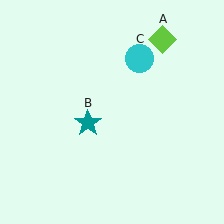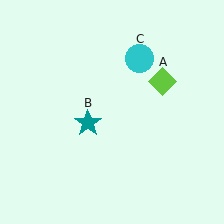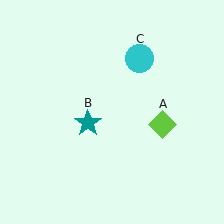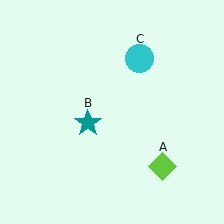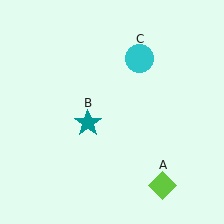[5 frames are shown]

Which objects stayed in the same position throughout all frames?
Teal star (object B) and cyan circle (object C) remained stationary.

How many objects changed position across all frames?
1 object changed position: lime diamond (object A).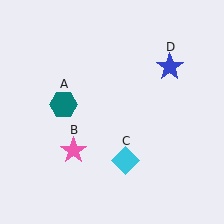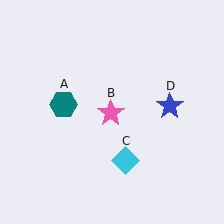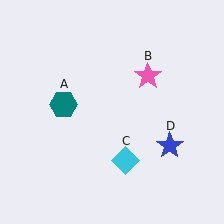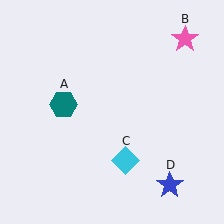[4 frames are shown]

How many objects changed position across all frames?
2 objects changed position: pink star (object B), blue star (object D).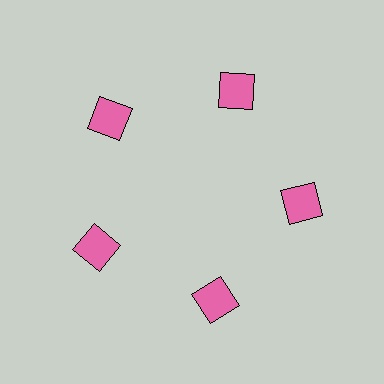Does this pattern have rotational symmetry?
Yes, this pattern has 5-fold rotational symmetry. It looks the same after rotating 72 degrees around the center.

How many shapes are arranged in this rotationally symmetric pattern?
There are 5 shapes, arranged in 5 groups of 1.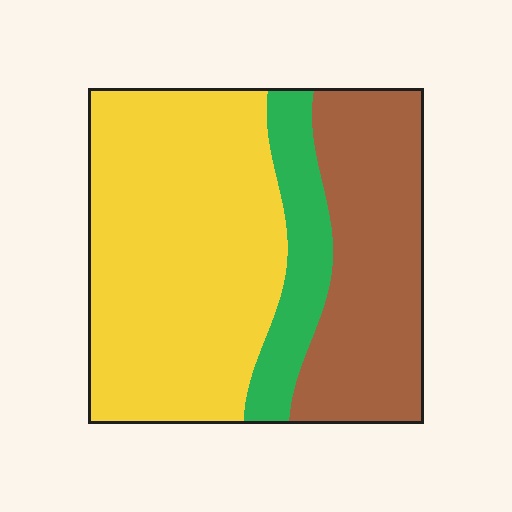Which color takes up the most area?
Yellow, at roughly 55%.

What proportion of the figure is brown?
Brown covers 32% of the figure.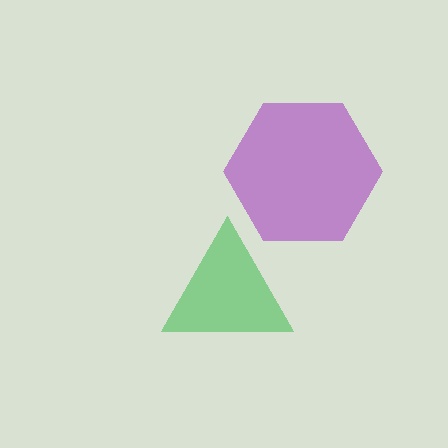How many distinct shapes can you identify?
There are 2 distinct shapes: a green triangle, a purple hexagon.